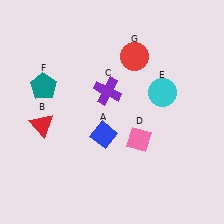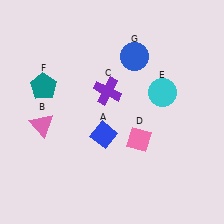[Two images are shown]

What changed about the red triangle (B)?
In Image 1, B is red. In Image 2, it changed to pink.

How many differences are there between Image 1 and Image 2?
There are 2 differences between the two images.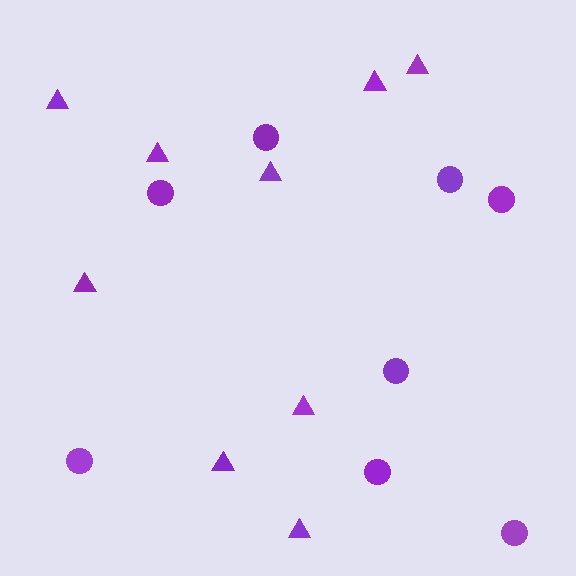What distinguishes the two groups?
There are 2 groups: one group of circles (8) and one group of triangles (9).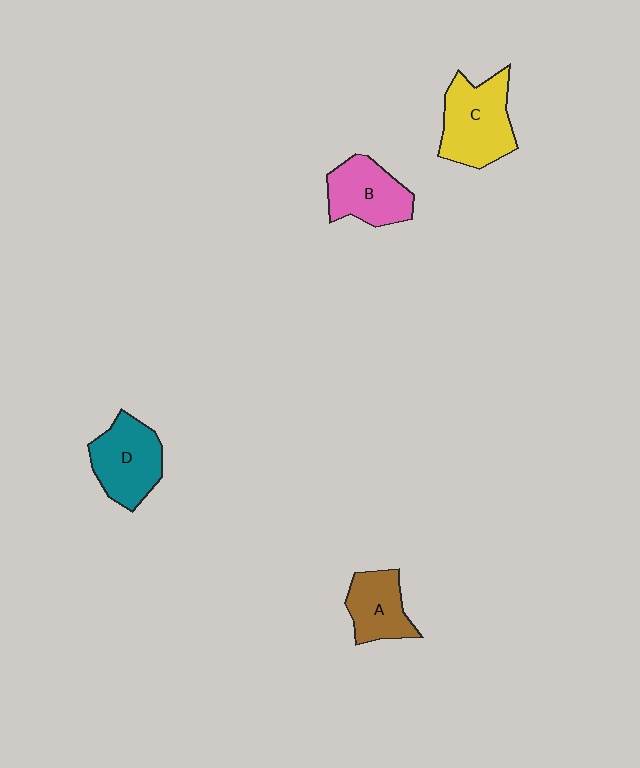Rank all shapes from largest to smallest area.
From largest to smallest: C (yellow), D (teal), B (pink), A (brown).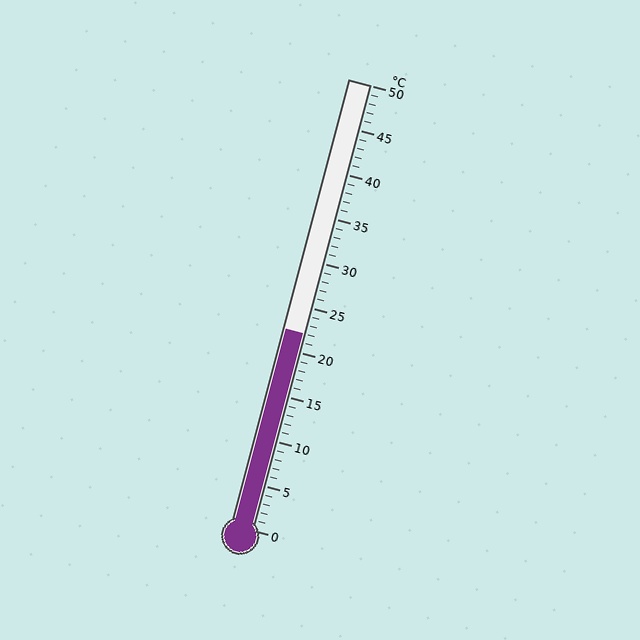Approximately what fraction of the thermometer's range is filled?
The thermometer is filled to approximately 45% of its range.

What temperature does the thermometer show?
The thermometer shows approximately 22°C.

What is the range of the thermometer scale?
The thermometer scale ranges from 0°C to 50°C.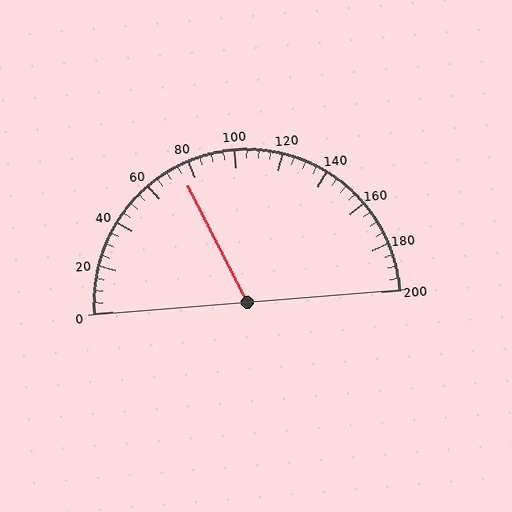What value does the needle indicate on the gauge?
The needle indicates approximately 75.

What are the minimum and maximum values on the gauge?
The gauge ranges from 0 to 200.